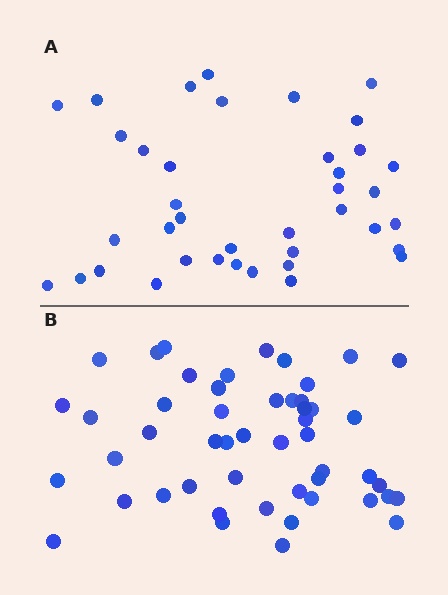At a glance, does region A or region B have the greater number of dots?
Region B (the bottom region) has more dots.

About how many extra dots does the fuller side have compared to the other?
Region B has roughly 12 or so more dots than region A.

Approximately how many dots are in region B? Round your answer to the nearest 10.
About 50 dots.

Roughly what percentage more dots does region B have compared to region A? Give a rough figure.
About 30% more.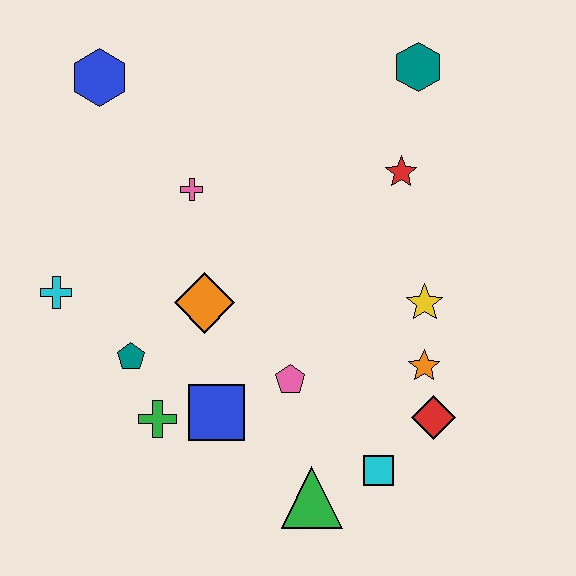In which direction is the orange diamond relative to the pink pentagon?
The orange diamond is to the left of the pink pentagon.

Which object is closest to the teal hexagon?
The red star is closest to the teal hexagon.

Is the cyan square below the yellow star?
Yes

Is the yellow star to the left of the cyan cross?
No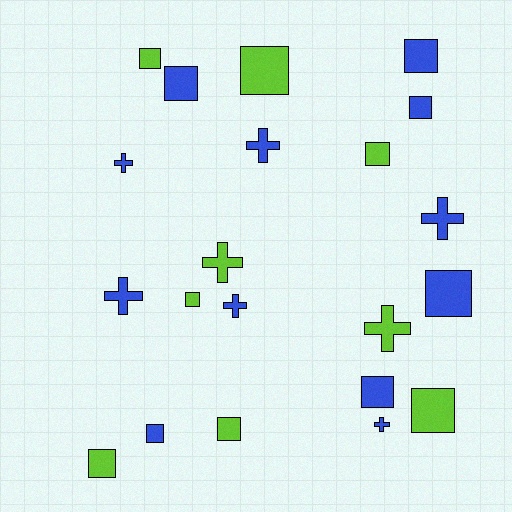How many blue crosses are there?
There are 6 blue crosses.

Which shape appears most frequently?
Square, with 13 objects.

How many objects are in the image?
There are 21 objects.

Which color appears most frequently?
Blue, with 12 objects.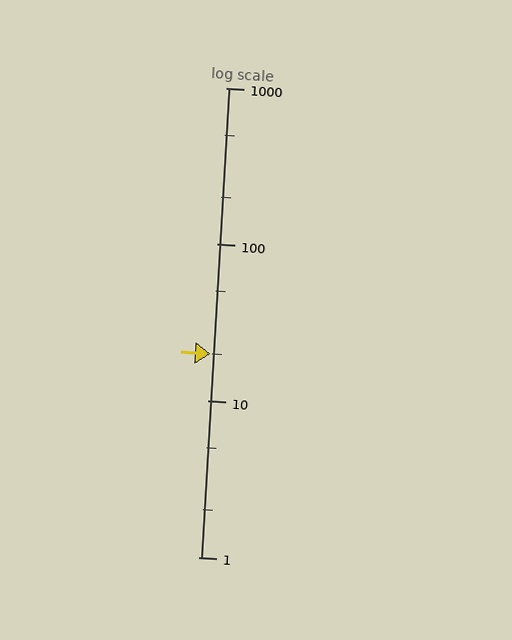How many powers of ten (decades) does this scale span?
The scale spans 3 decades, from 1 to 1000.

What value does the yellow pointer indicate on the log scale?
The pointer indicates approximately 20.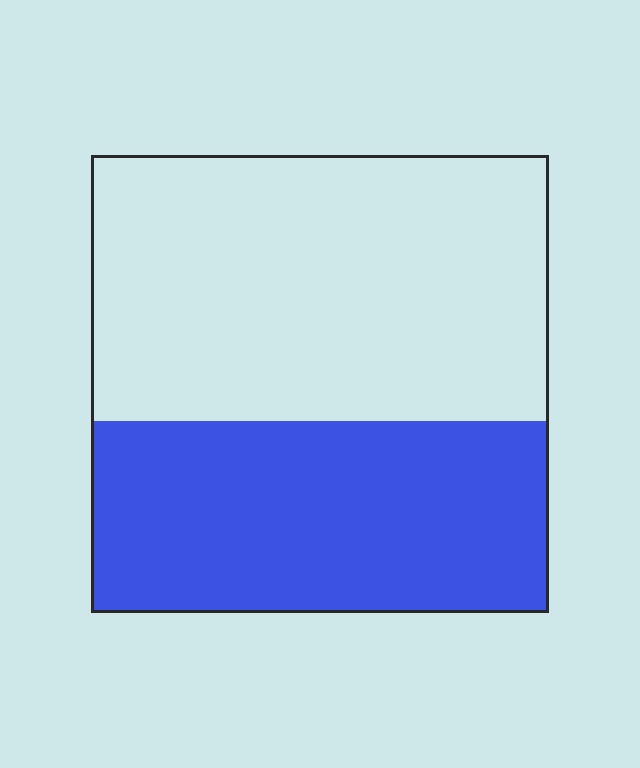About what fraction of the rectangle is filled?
About two fifths (2/5).